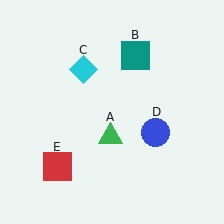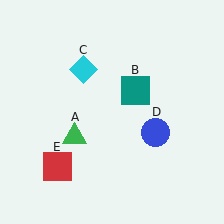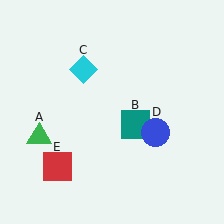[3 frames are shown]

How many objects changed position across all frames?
2 objects changed position: green triangle (object A), teal square (object B).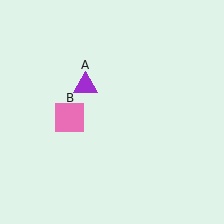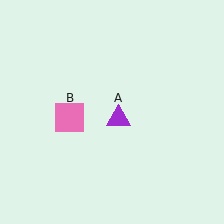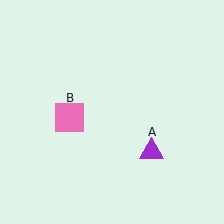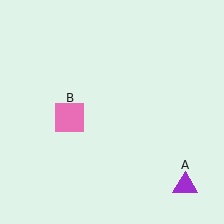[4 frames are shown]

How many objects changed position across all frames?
1 object changed position: purple triangle (object A).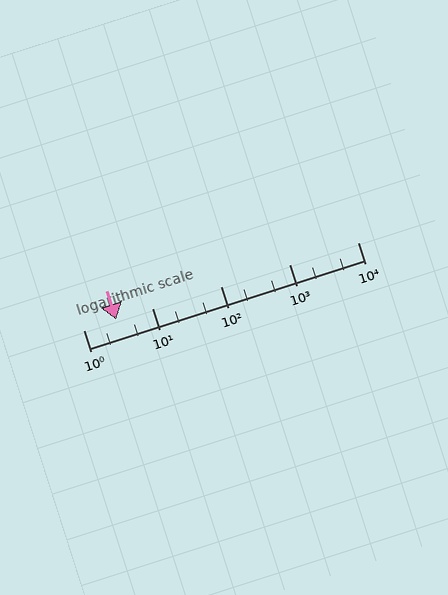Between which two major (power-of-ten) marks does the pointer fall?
The pointer is between 1 and 10.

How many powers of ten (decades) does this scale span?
The scale spans 4 decades, from 1 to 10000.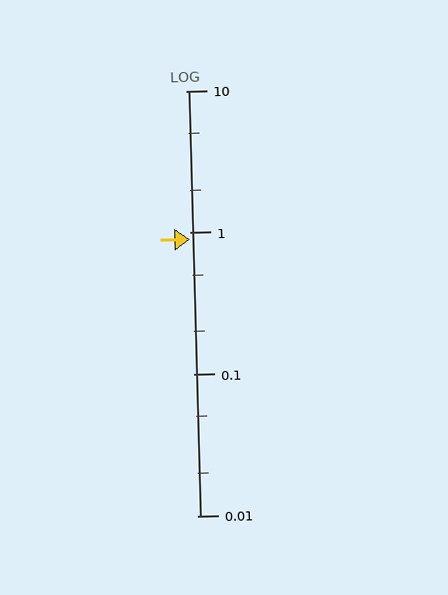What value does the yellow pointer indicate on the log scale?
The pointer indicates approximately 0.9.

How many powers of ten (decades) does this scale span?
The scale spans 3 decades, from 0.01 to 10.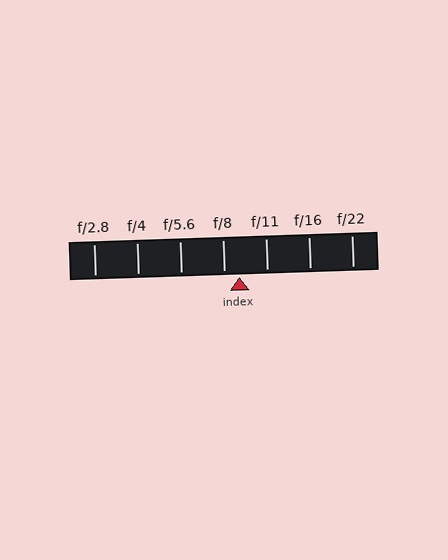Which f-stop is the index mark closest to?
The index mark is closest to f/8.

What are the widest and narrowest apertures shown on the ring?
The widest aperture shown is f/2.8 and the narrowest is f/22.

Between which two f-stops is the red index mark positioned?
The index mark is between f/8 and f/11.